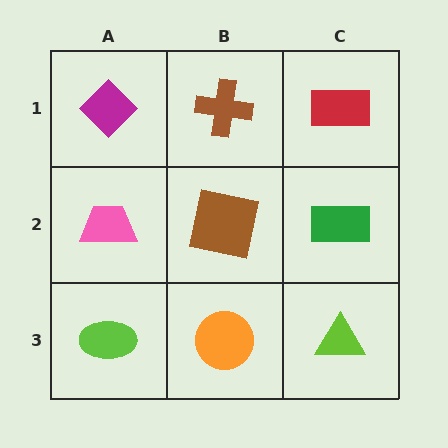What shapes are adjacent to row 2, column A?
A magenta diamond (row 1, column A), a lime ellipse (row 3, column A), a brown square (row 2, column B).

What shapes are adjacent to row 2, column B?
A brown cross (row 1, column B), an orange circle (row 3, column B), a pink trapezoid (row 2, column A), a green rectangle (row 2, column C).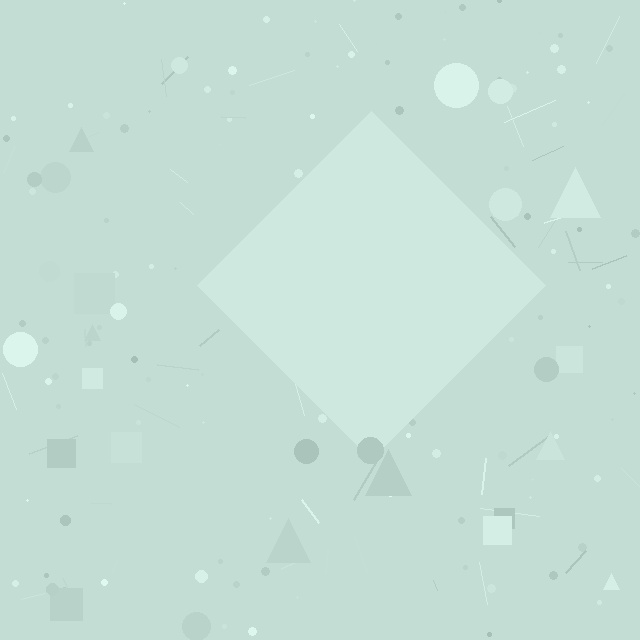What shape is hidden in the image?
A diamond is hidden in the image.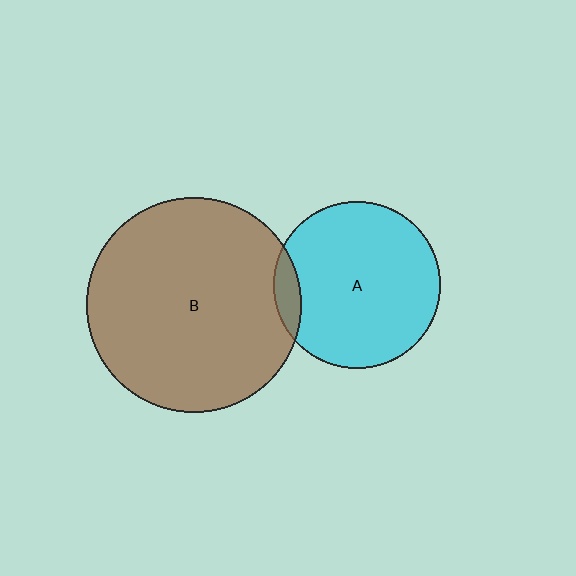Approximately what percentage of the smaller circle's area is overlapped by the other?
Approximately 10%.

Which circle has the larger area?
Circle B (brown).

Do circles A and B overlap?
Yes.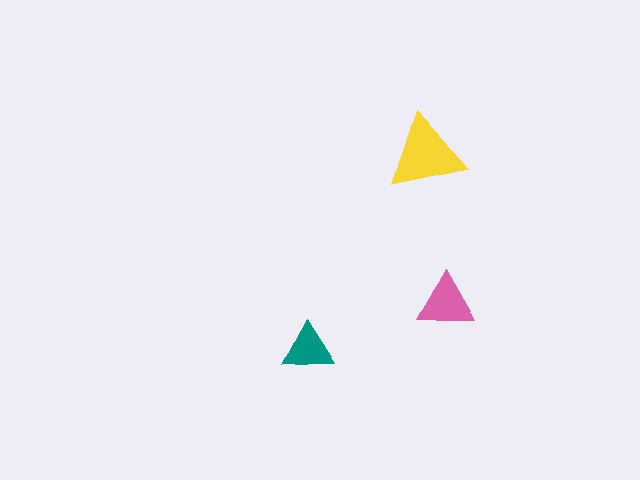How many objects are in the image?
There are 3 objects in the image.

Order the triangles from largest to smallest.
the yellow one, the pink one, the teal one.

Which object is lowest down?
The teal triangle is bottommost.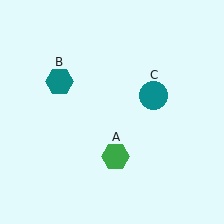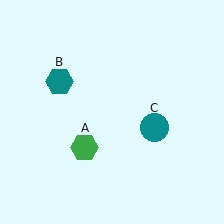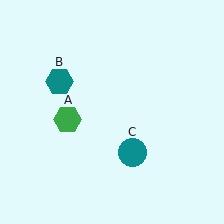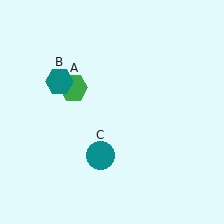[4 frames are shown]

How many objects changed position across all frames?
2 objects changed position: green hexagon (object A), teal circle (object C).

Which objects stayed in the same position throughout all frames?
Teal hexagon (object B) remained stationary.